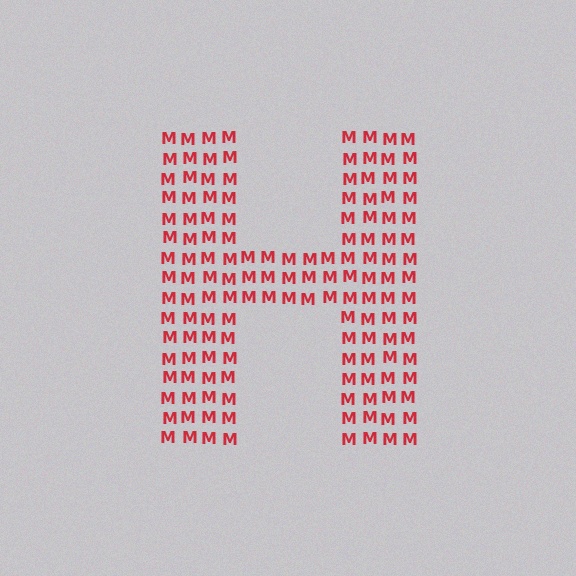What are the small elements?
The small elements are letter M's.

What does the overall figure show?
The overall figure shows the letter H.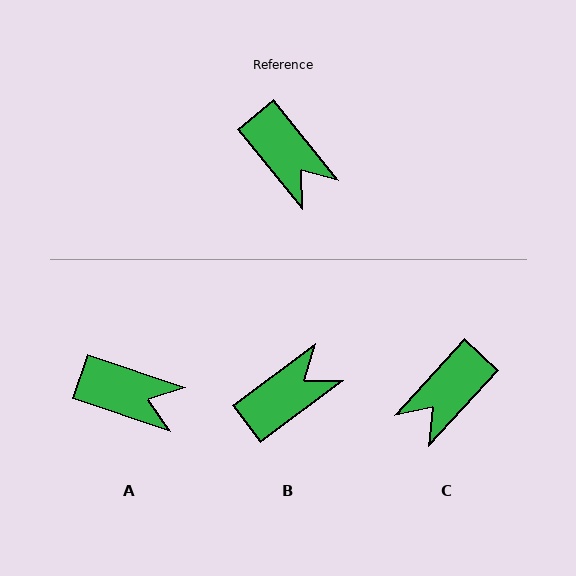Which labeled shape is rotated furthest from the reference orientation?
B, about 88 degrees away.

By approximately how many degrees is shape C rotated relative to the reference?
Approximately 82 degrees clockwise.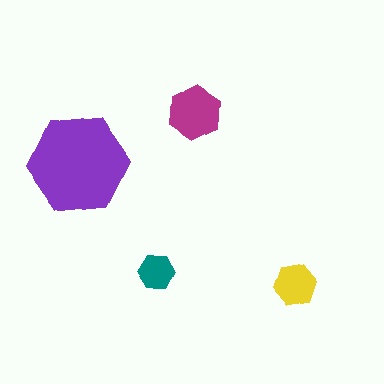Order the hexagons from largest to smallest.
the purple one, the magenta one, the yellow one, the teal one.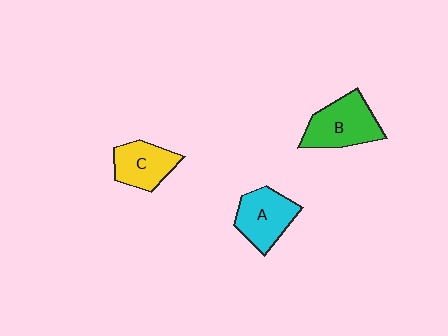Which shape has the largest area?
Shape B (green).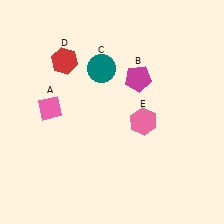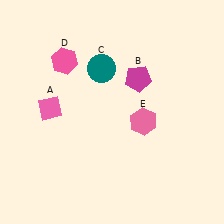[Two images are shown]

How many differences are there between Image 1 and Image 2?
There is 1 difference between the two images.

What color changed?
The hexagon (D) changed from red in Image 1 to pink in Image 2.